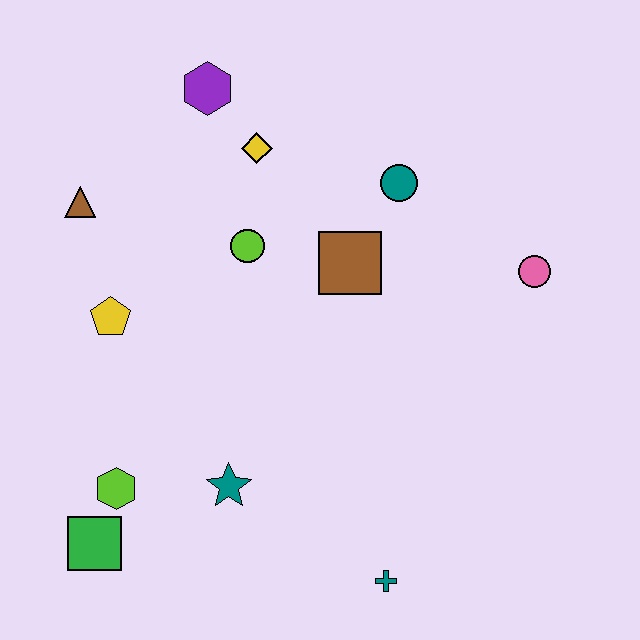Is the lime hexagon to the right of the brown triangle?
Yes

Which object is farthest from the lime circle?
The teal cross is farthest from the lime circle.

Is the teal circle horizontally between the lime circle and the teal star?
No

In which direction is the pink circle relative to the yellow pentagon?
The pink circle is to the right of the yellow pentagon.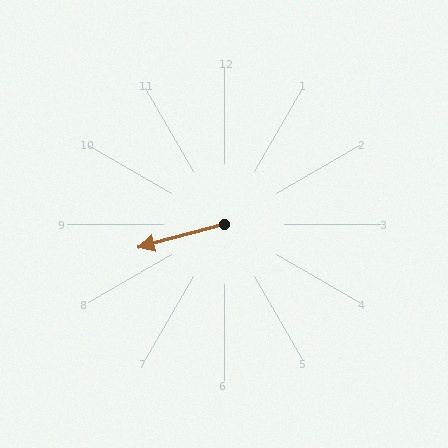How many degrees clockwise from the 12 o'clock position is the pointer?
Approximately 255 degrees.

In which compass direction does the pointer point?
West.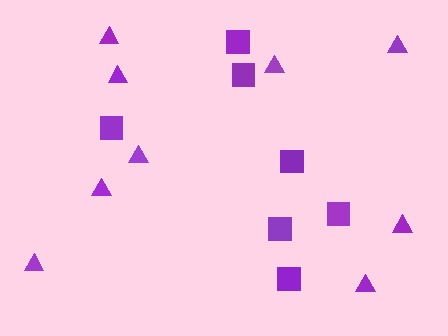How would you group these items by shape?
There are 2 groups: one group of triangles (9) and one group of squares (7).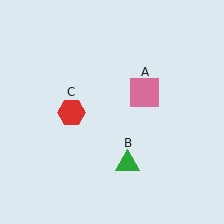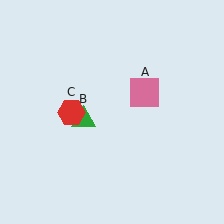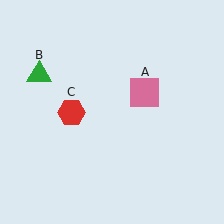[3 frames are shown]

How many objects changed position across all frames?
1 object changed position: green triangle (object B).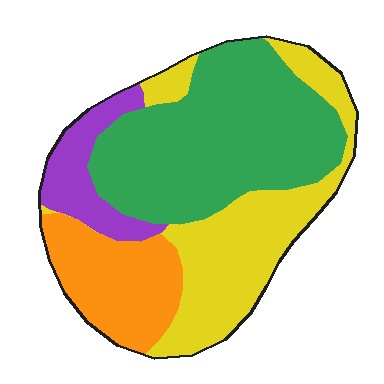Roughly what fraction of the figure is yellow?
Yellow covers 29% of the figure.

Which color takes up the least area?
Purple, at roughly 10%.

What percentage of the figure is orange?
Orange covers 18% of the figure.